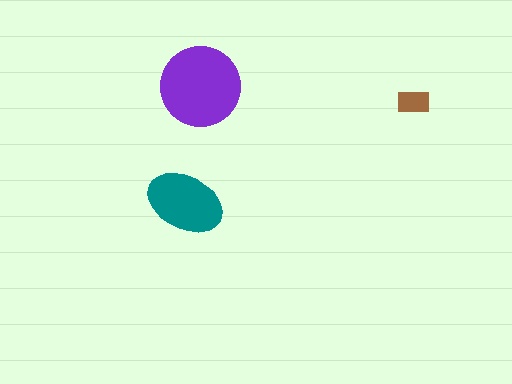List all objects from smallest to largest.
The brown rectangle, the teal ellipse, the purple circle.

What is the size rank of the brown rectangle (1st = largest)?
3rd.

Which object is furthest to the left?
The teal ellipse is leftmost.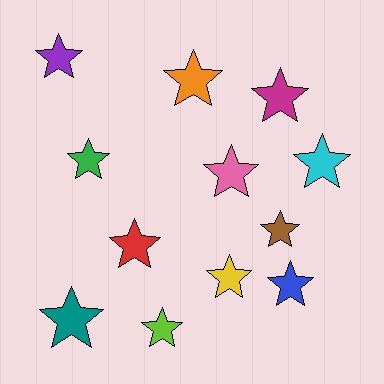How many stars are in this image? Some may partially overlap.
There are 12 stars.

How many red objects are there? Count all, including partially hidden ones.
There is 1 red object.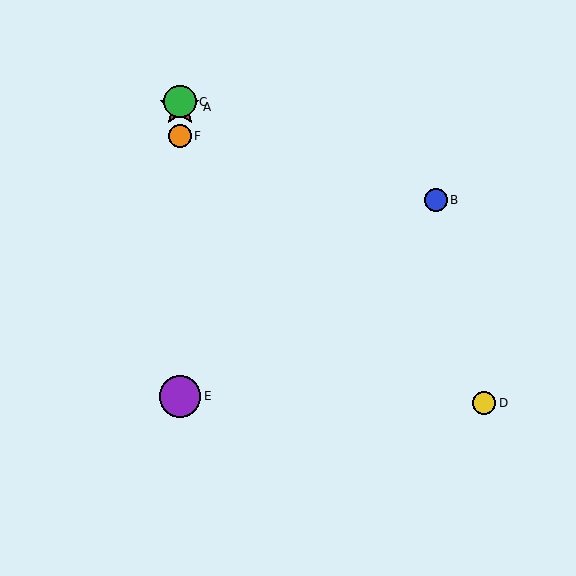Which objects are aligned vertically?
Objects A, C, E, F are aligned vertically.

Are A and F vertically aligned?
Yes, both are at x≈180.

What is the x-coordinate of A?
Object A is at x≈180.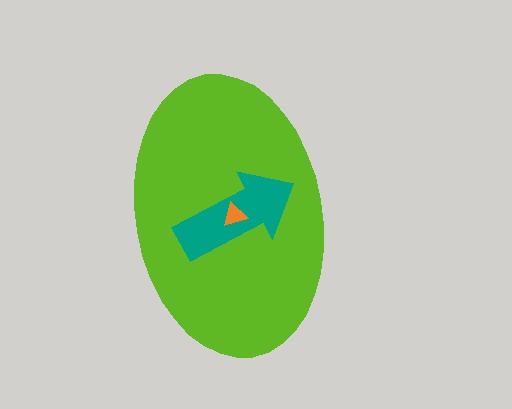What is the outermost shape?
The lime ellipse.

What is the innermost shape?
The orange triangle.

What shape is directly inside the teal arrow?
The orange triangle.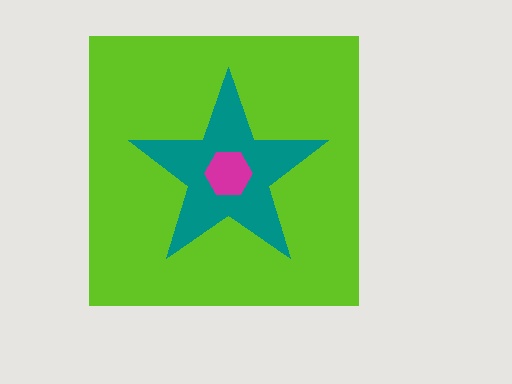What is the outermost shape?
The lime square.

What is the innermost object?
The magenta hexagon.